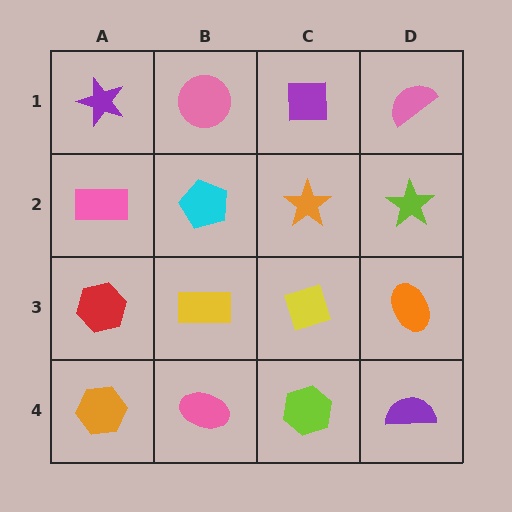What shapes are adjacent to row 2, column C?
A purple square (row 1, column C), a yellow diamond (row 3, column C), a cyan pentagon (row 2, column B), a lime star (row 2, column D).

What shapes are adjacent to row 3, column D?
A lime star (row 2, column D), a purple semicircle (row 4, column D), a yellow diamond (row 3, column C).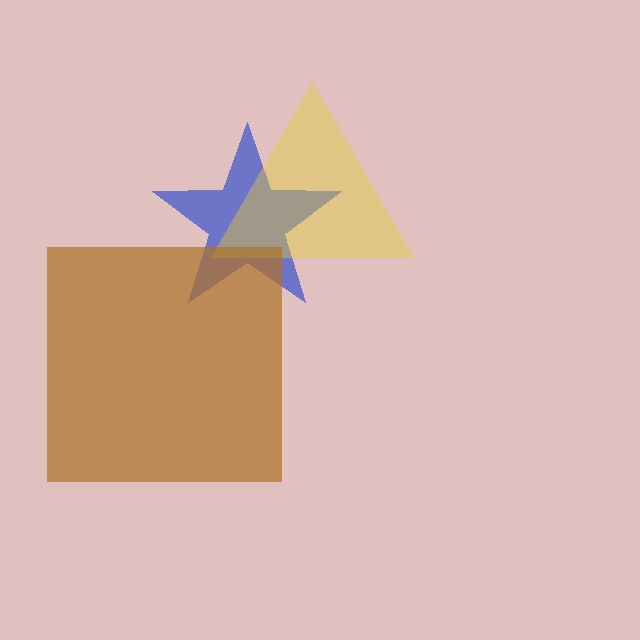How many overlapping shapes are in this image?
There are 3 overlapping shapes in the image.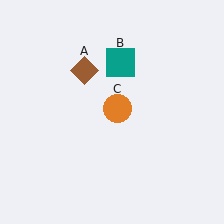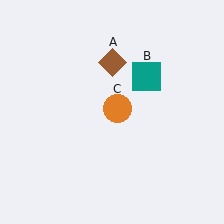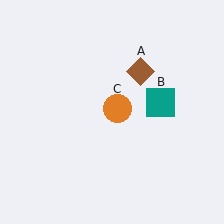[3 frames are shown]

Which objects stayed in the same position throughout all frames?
Orange circle (object C) remained stationary.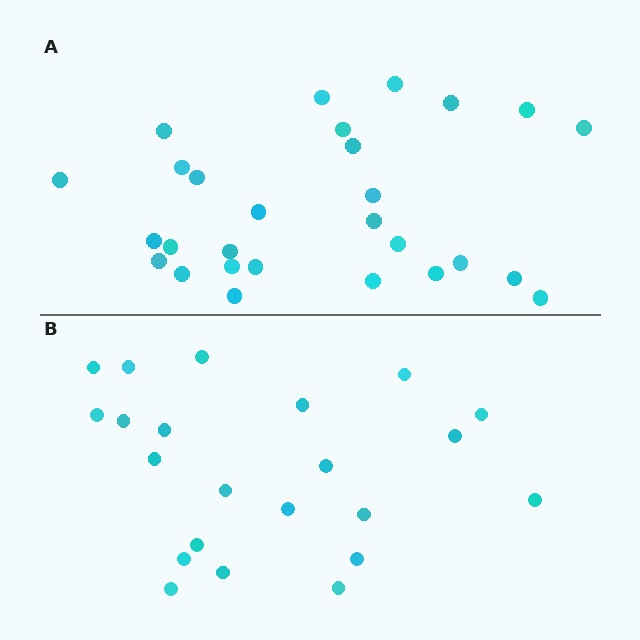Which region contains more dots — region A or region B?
Region A (the top region) has more dots.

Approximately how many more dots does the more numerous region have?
Region A has about 6 more dots than region B.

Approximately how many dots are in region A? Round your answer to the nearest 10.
About 30 dots. (The exact count is 28, which rounds to 30.)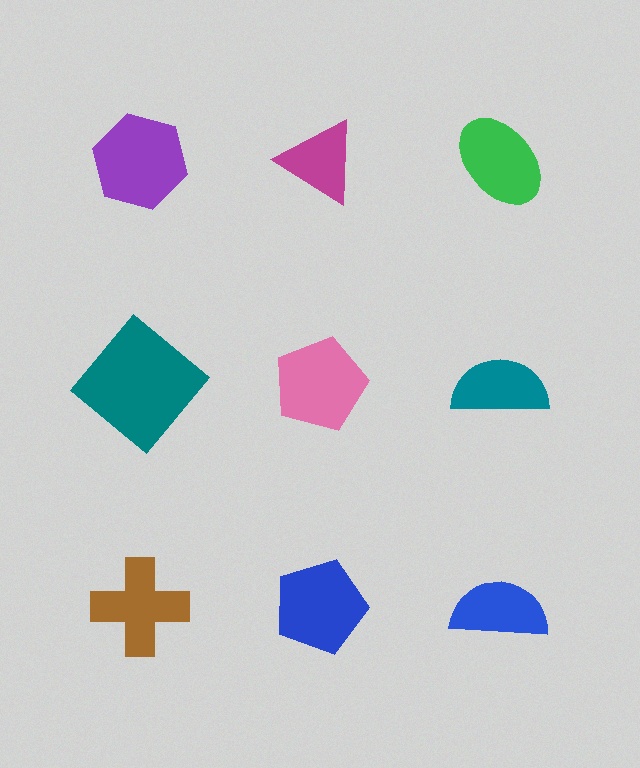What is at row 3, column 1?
A brown cross.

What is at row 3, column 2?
A blue pentagon.